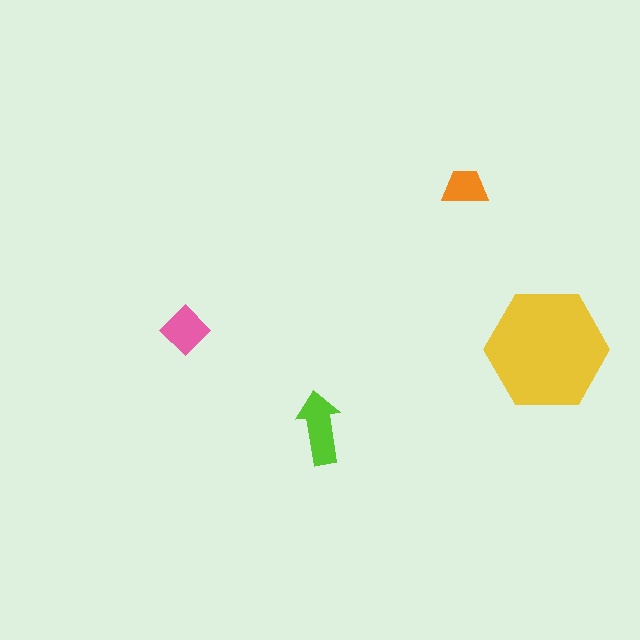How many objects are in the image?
There are 4 objects in the image.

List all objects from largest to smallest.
The yellow hexagon, the lime arrow, the pink diamond, the orange trapezoid.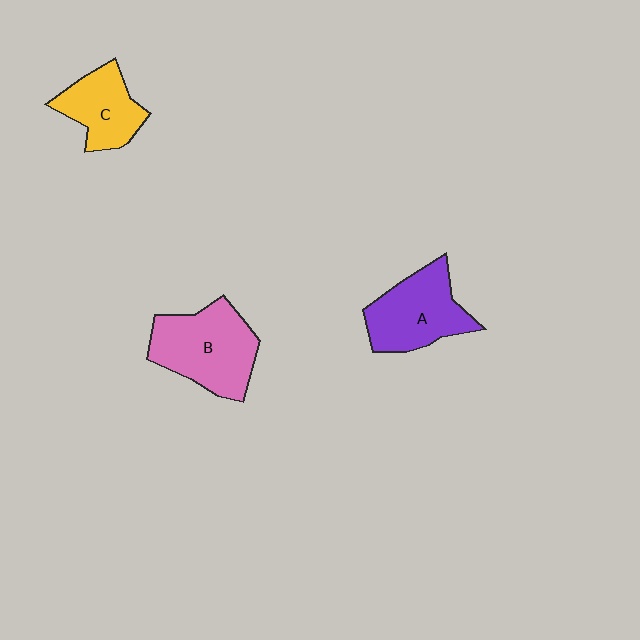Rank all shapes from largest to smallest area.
From largest to smallest: B (pink), A (purple), C (yellow).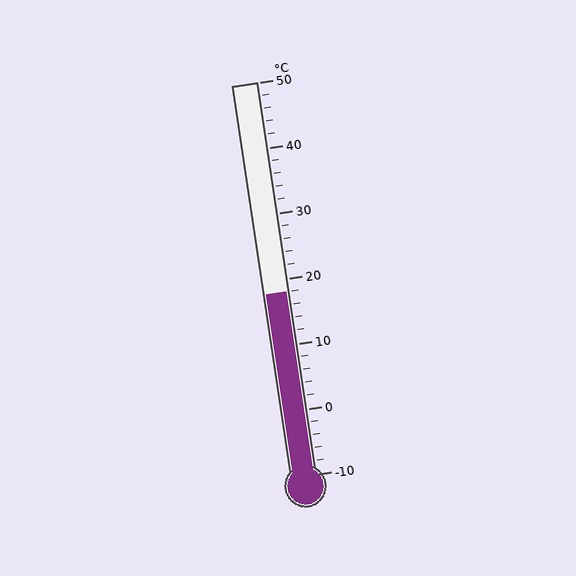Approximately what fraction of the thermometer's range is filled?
The thermometer is filled to approximately 45% of its range.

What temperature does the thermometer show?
The thermometer shows approximately 18°C.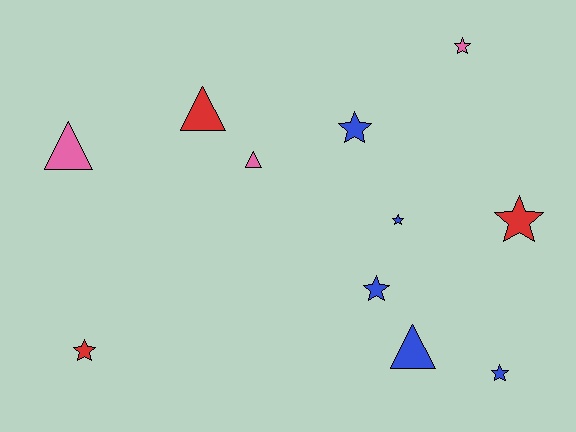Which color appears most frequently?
Blue, with 5 objects.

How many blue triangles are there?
There is 1 blue triangle.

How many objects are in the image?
There are 11 objects.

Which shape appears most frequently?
Star, with 7 objects.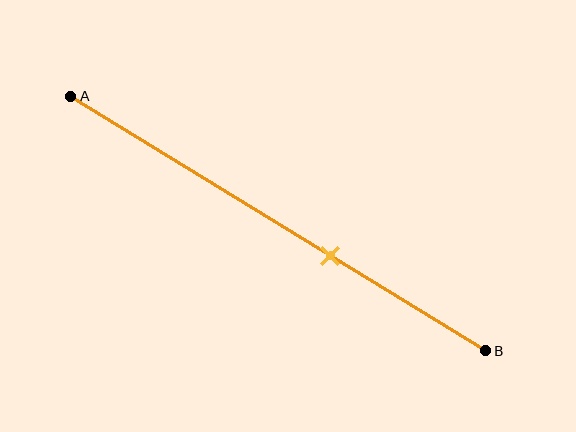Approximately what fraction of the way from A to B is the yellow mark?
The yellow mark is approximately 65% of the way from A to B.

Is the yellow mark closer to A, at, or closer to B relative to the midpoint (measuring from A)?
The yellow mark is closer to point B than the midpoint of segment AB.